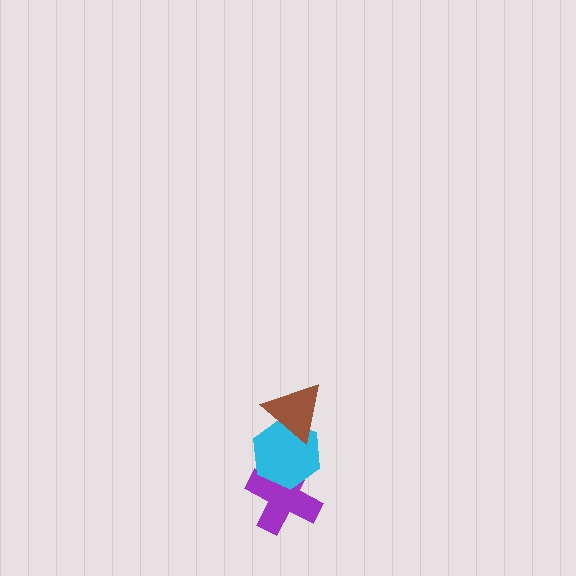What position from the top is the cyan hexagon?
The cyan hexagon is 2nd from the top.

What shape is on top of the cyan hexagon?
The brown triangle is on top of the cyan hexagon.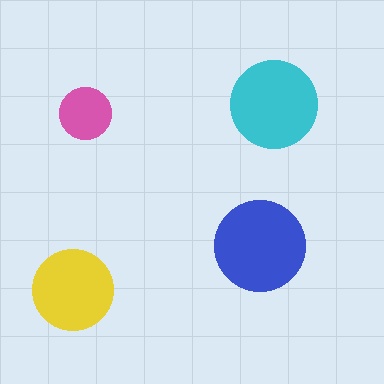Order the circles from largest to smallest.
the blue one, the cyan one, the yellow one, the pink one.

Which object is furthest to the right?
The cyan circle is rightmost.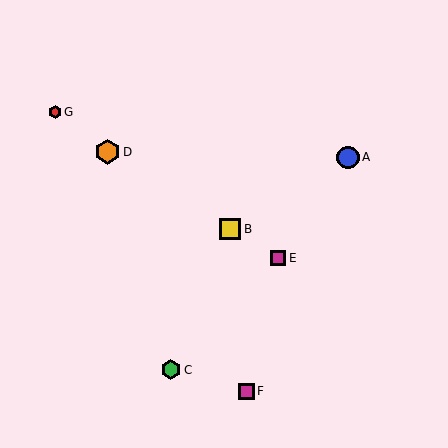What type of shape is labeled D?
Shape D is an orange hexagon.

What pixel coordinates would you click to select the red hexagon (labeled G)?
Click at (55, 112) to select the red hexagon G.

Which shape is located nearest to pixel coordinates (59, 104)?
The red hexagon (labeled G) at (55, 112) is nearest to that location.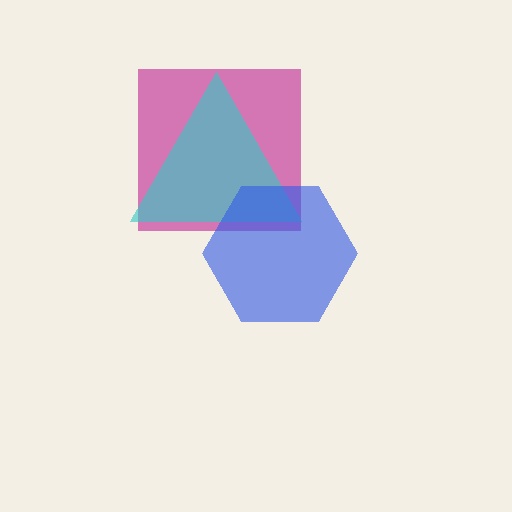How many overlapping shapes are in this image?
There are 3 overlapping shapes in the image.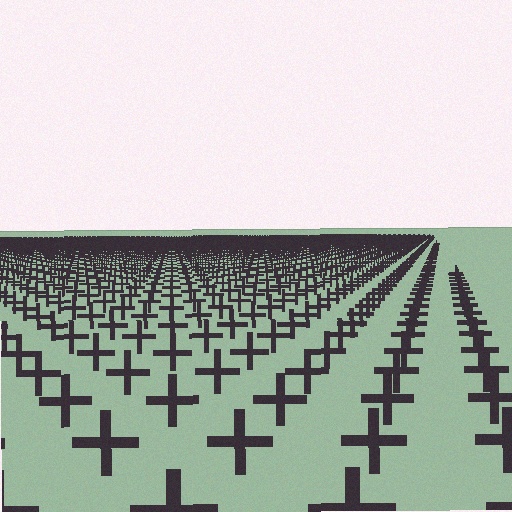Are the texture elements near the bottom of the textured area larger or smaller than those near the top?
Larger. Near the bottom, elements are closer to the viewer and appear at a bigger on-screen size.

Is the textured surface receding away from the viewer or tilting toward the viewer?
The surface is receding away from the viewer. Texture elements get smaller and denser toward the top.